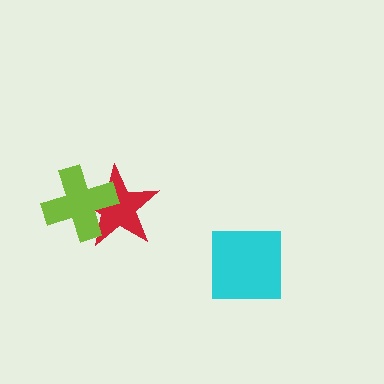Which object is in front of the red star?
The lime cross is in front of the red star.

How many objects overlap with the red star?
1 object overlaps with the red star.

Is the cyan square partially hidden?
No, no other shape covers it.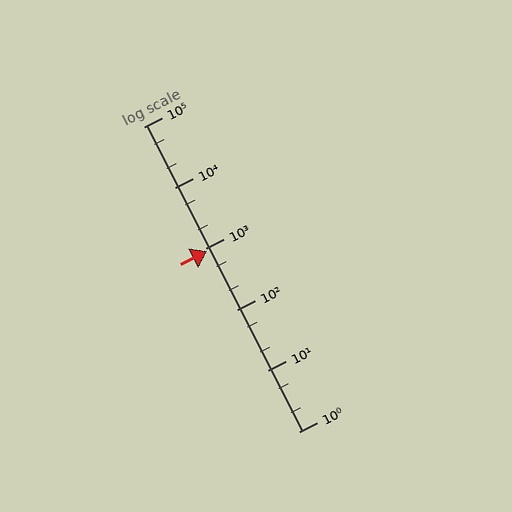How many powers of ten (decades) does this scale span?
The scale spans 5 decades, from 1 to 100000.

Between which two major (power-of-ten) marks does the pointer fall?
The pointer is between 100 and 1000.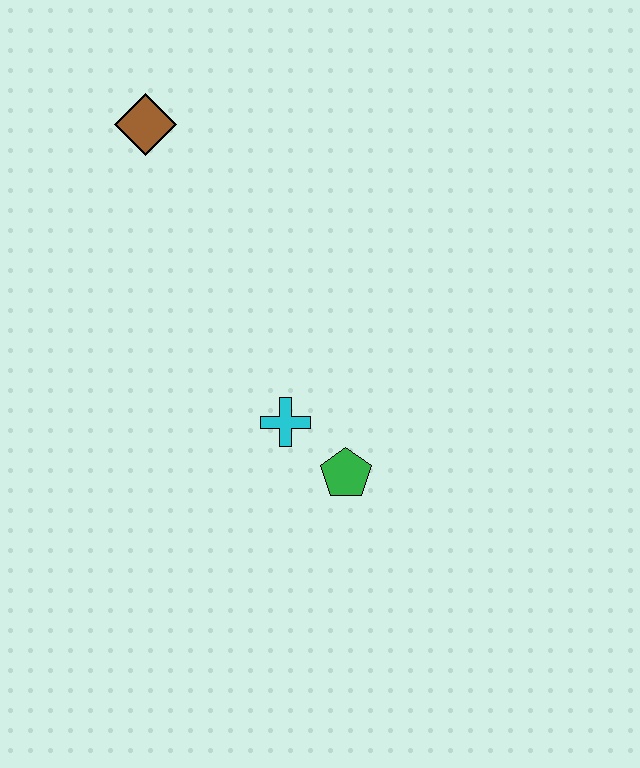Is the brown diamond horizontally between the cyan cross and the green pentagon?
No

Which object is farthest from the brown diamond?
The green pentagon is farthest from the brown diamond.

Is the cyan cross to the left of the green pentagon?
Yes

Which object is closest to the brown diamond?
The cyan cross is closest to the brown diamond.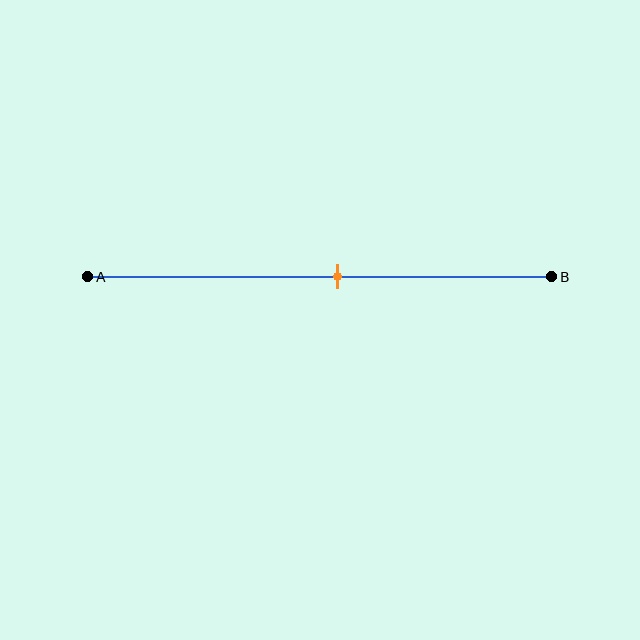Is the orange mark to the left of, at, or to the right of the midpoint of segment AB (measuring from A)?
The orange mark is to the right of the midpoint of segment AB.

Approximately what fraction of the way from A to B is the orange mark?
The orange mark is approximately 55% of the way from A to B.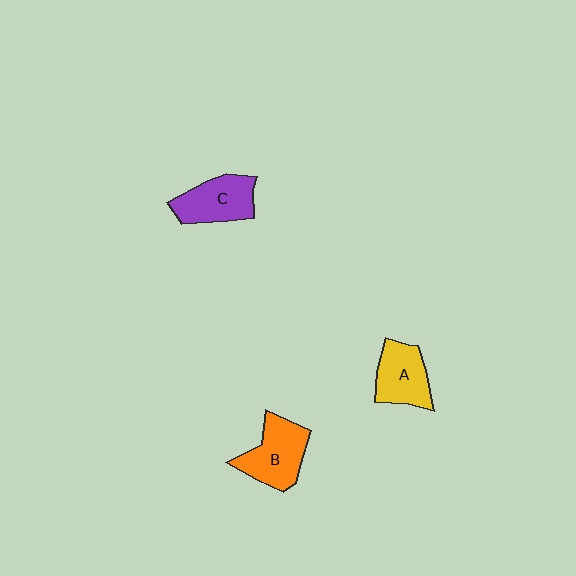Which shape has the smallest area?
Shape A (yellow).